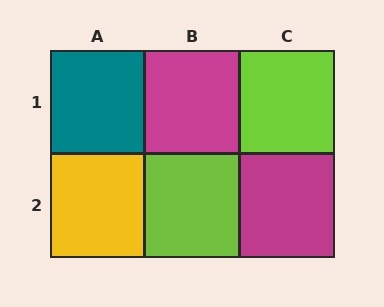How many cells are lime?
2 cells are lime.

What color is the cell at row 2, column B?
Lime.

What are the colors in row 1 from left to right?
Teal, magenta, lime.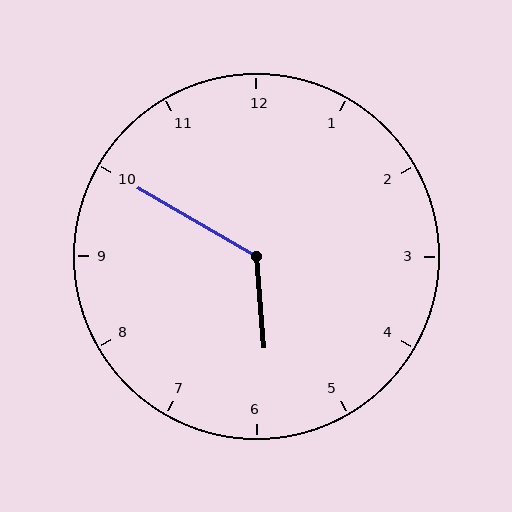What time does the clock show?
5:50.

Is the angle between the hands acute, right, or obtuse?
It is obtuse.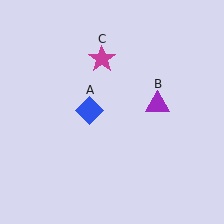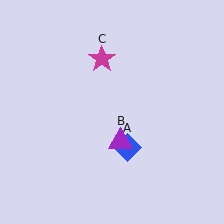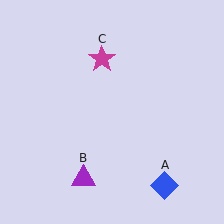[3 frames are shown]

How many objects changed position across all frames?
2 objects changed position: blue diamond (object A), purple triangle (object B).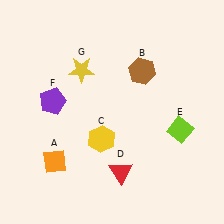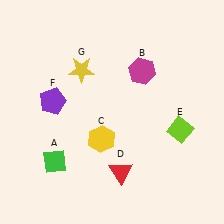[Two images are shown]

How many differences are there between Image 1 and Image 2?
There are 2 differences between the two images.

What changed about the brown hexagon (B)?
In Image 1, B is brown. In Image 2, it changed to magenta.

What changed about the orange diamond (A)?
In Image 1, A is orange. In Image 2, it changed to green.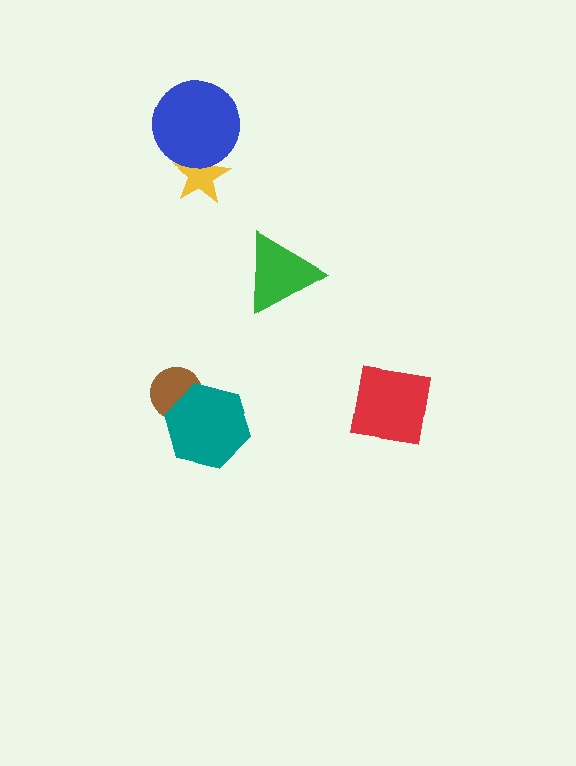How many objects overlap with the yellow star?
1 object overlaps with the yellow star.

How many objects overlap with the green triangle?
0 objects overlap with the green triangle.